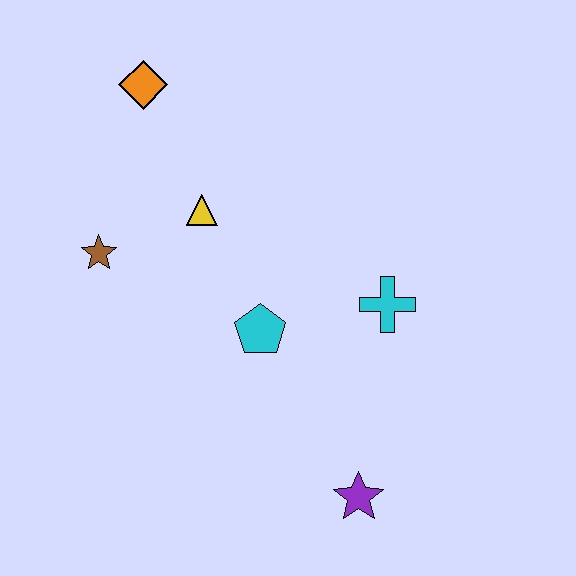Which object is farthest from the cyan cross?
The orange diamond is farthest from the cyan cross.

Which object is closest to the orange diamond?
The yellow triangle is closest to the orange diamond.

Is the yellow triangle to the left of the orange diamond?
No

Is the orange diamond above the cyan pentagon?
Yes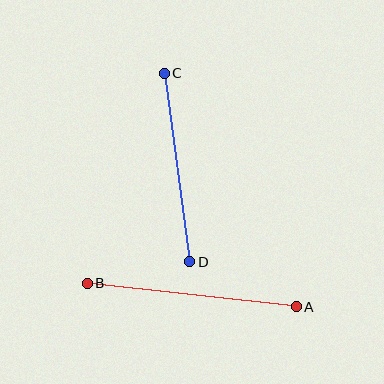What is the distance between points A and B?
The distance is approximately 210 pixels.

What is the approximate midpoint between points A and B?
The midpoint is at approximately (192, 295) pixels.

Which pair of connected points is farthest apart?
Points A and B are farthest apart.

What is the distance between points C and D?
The distance is approximately 190 pixels.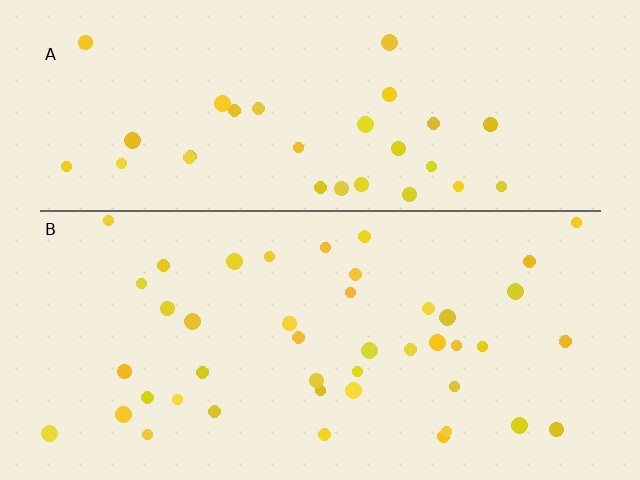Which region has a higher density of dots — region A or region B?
B (the bottom).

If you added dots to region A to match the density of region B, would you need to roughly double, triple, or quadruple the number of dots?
Approximately double.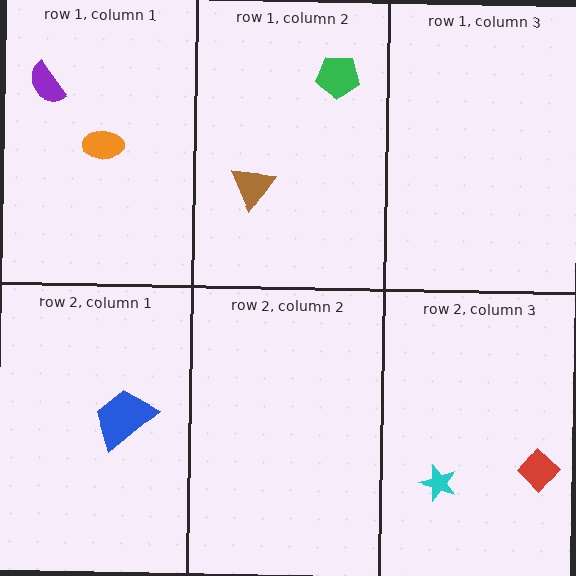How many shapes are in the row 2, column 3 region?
2.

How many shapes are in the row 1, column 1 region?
2.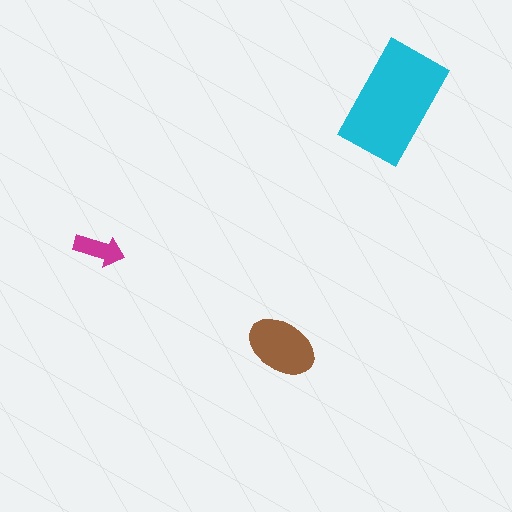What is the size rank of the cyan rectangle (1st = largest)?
1st.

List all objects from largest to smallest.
The cyan rectangle, the brown ellipse, the magenta arrow.